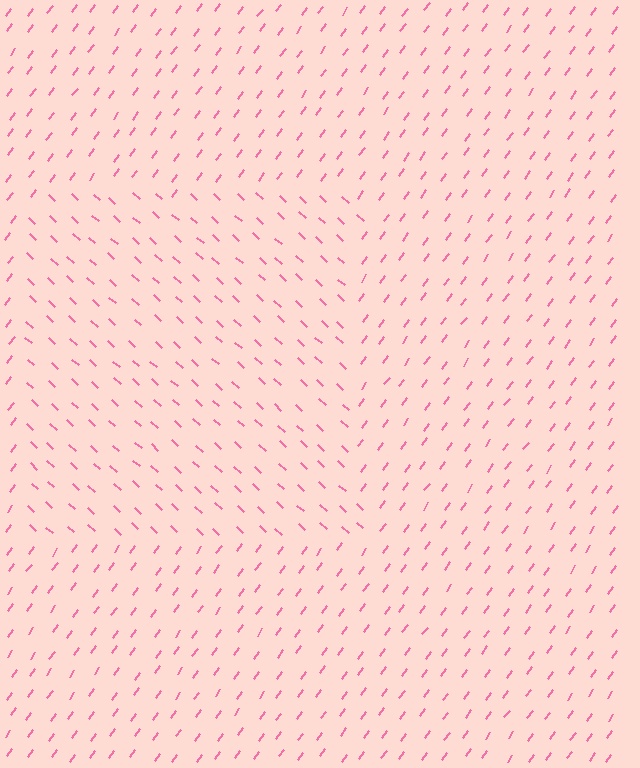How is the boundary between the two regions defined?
The boundary is defined purely by a change in line orientation (approximately 83 degrees difference). All lines are the same color and thickness.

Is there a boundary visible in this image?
Yes, there is a texture boundary formed by a change in line orientation.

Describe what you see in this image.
The image is filled with small pink line segments. A rectangle region in the image has lines oriented differently from the surrounding lines, creating a visible texture boundary.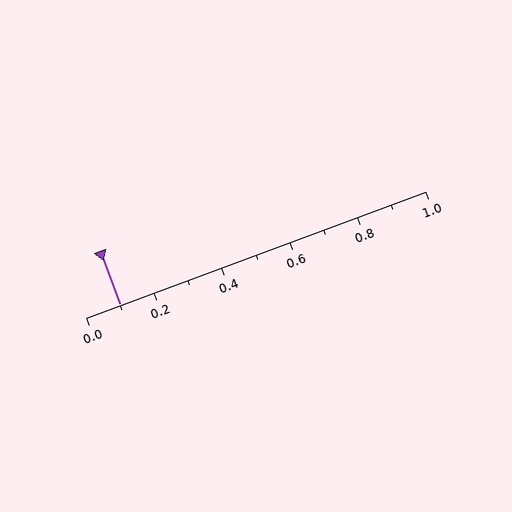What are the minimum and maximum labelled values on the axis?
The axis runs from 0.0 to 1.0.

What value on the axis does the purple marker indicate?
The marker indicates approximately 0.1.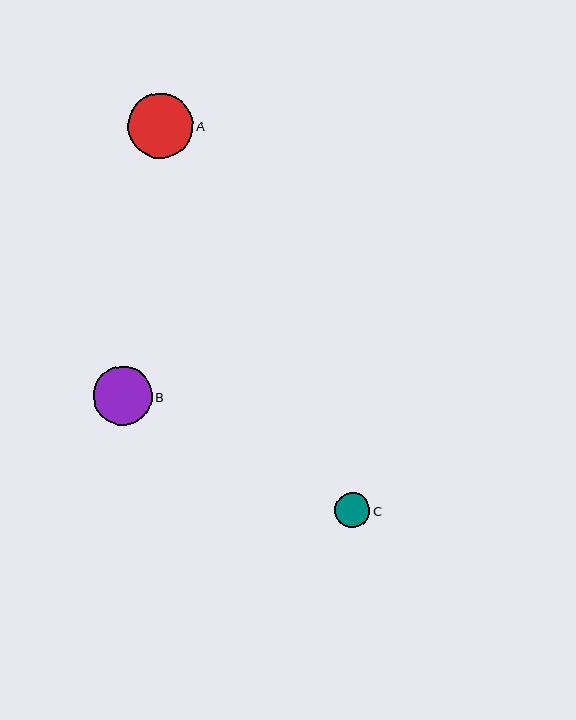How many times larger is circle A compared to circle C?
Circle A is approximately 1.9 times the size of circle C.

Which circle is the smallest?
Circle C is the smallest with a size of approximately 35 pixels.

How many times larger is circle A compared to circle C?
Circle A is approximately 1.9 times the size of circle C.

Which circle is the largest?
Circle A is the largest with a size of approximately 65 pixels.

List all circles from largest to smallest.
From largest to smallest: A, B, C.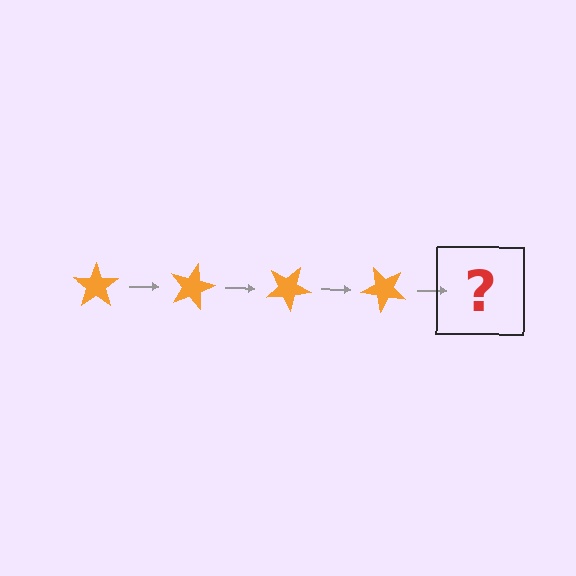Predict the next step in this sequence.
The next step is an orange star rotated 60 degrees.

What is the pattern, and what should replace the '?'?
The pattern is that the star rotates 15 degrees each step. The '?' should be an orange star rotated 60 degrees.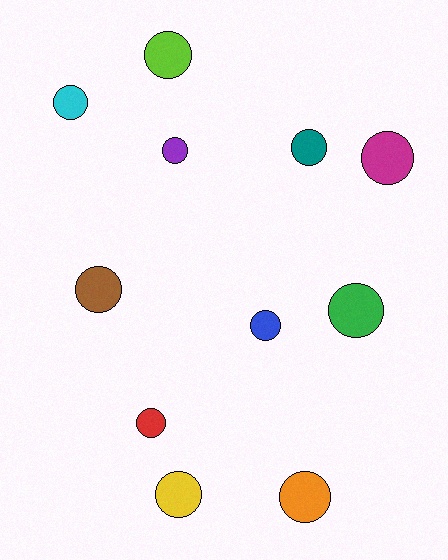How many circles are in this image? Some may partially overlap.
There are 11 circles.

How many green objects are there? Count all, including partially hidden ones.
There is 1 green object.